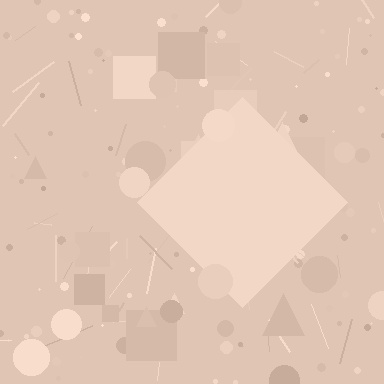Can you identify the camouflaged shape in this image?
The camouflaged shape is a diamond.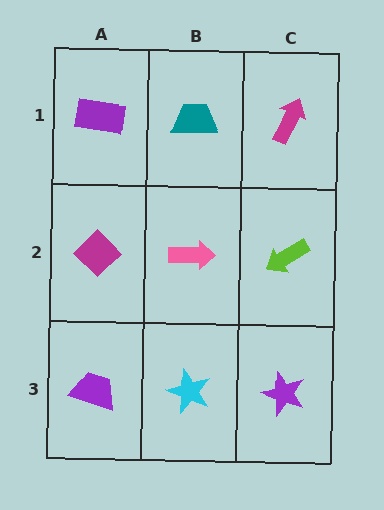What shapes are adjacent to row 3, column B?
A pink arrow (row 2, column B), a purple trapezoid (row 3, column A), a purple star (row 3, column C).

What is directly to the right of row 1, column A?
A teal trapezoid.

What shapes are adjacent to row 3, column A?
A magenta diamond (row 2, column A), a cyan star (row 3, column B).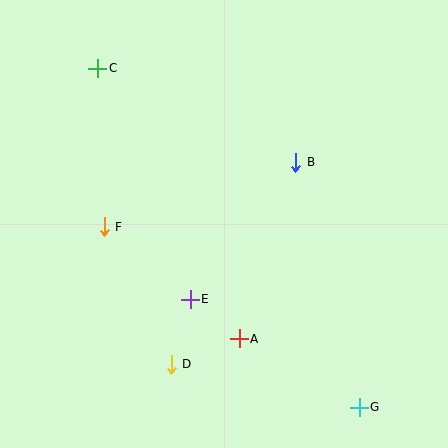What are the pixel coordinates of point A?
Point A is at (239, 339).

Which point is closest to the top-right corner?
Point B is closest to the top-right corner.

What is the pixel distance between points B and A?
The distance between B and A is 185 pixels.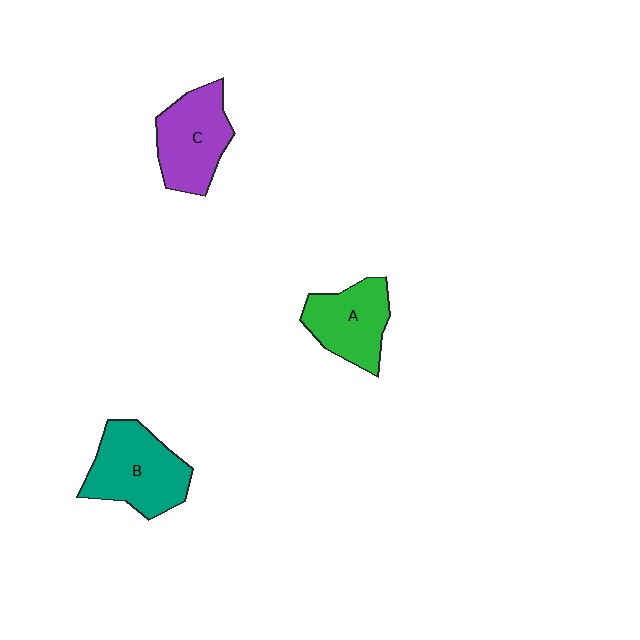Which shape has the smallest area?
Shape A (green).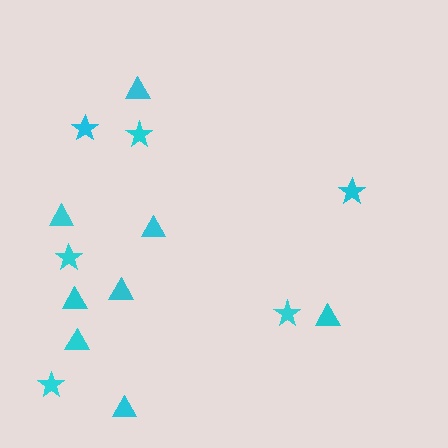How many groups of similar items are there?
There are 2 groups: one group of stars (6) and one group of triangles (8).